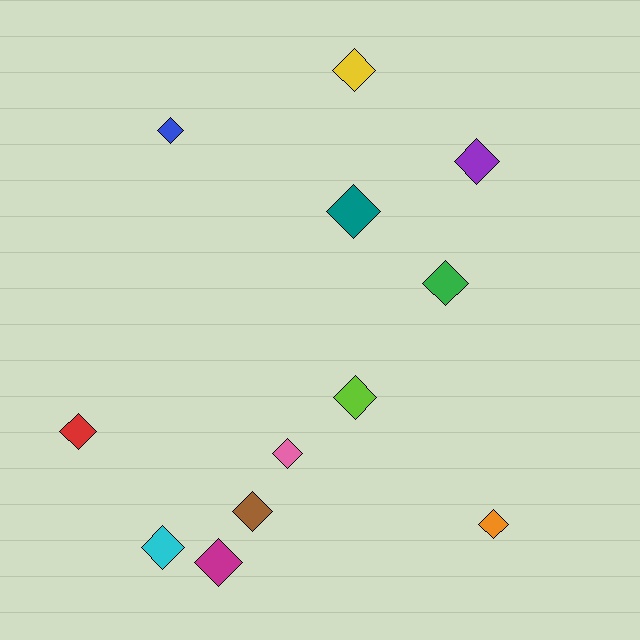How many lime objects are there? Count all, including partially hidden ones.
There is 1 lime object.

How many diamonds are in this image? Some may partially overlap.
There are 12 diamonds.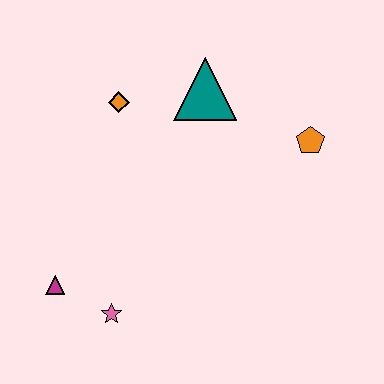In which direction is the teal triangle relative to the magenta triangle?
The teal triangle is above the magenta triangle.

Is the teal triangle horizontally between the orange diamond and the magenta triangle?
No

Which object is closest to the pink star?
The magenta triangle is closest to the pink star.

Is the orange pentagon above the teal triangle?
No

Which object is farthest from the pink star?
The orange pentagon is farthest from the pink star.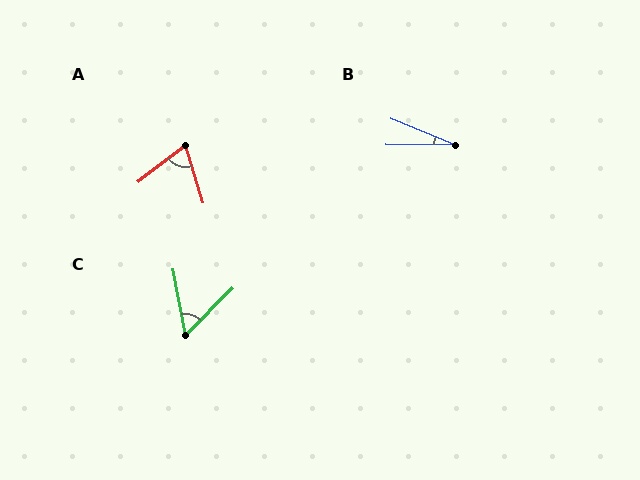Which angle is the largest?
A, at approximately 69 degrees.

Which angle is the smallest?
B, at approximately 22 degrees.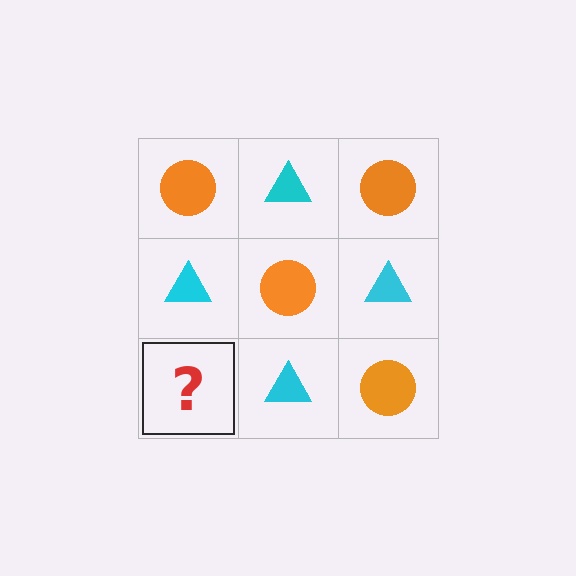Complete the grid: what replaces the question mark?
The question mark should be replaced with an orange circle.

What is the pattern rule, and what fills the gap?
The rule is that it alternates orange circle and cyan triangle in a checkerboard pattern. The gap should be filled with an orange circle.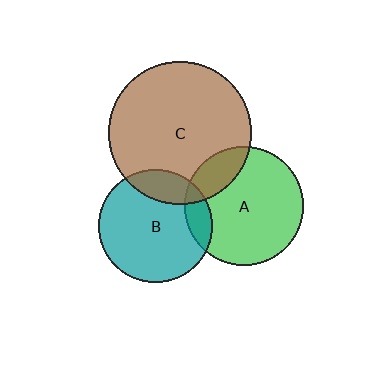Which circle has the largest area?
Circle C (brown).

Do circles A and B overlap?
Yes.